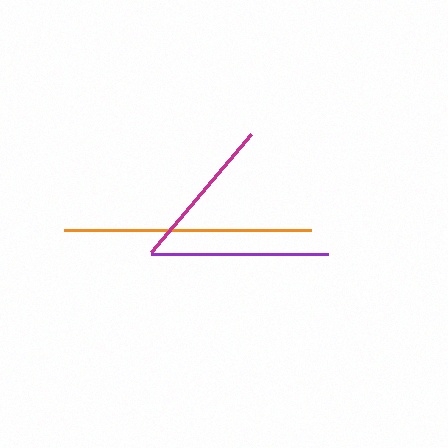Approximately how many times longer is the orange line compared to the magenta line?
The orange line is approximately 1.6 times the length of the magenta line.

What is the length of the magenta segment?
The magenta segment is approximately 155 pixels long.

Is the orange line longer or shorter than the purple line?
The orange line is longer than the purple line.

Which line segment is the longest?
The orange line is the longest at approximately 247 pixels.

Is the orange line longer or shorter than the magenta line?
The orange line is longer than the magenta line.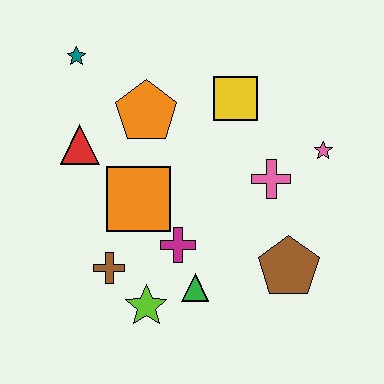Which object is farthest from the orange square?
The pink star is farthest from the orange square.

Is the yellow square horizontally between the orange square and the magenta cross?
No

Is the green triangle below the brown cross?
Yes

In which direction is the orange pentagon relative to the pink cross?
The orange pentagon is to the left of the pink cross.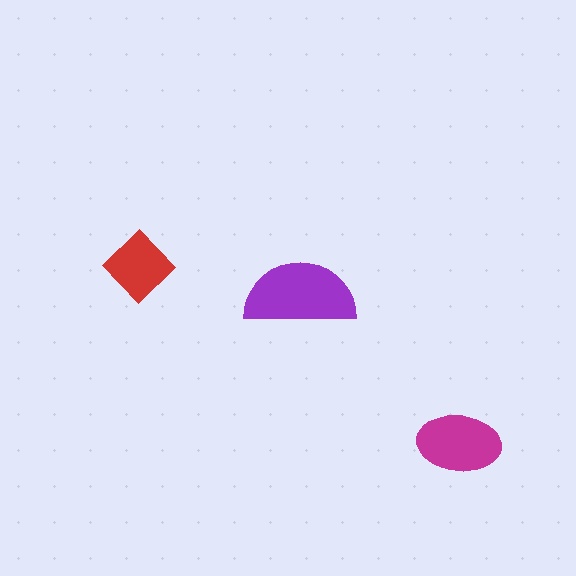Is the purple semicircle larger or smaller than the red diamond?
Larger.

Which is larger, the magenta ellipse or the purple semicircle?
The purple semicircle.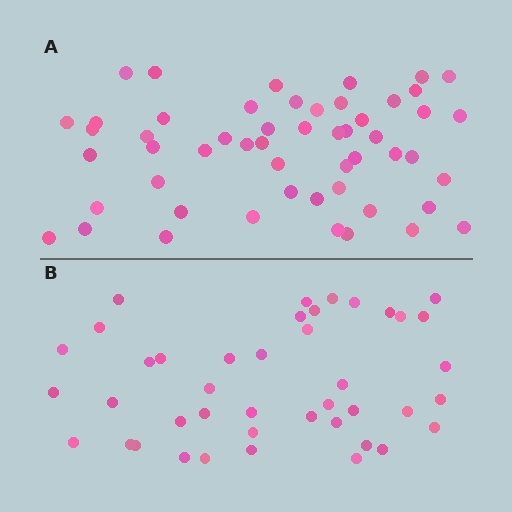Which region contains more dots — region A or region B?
Region A (the top region) has more dots.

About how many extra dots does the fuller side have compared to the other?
Region A has roughly 12 or so more dots than region B.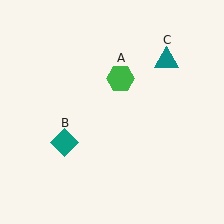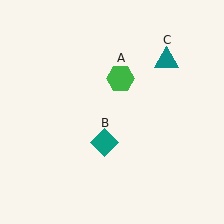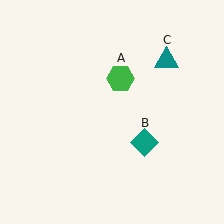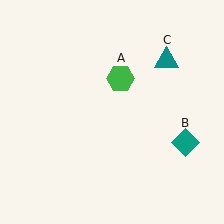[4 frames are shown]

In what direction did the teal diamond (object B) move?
The teal diamond (object B) moved right.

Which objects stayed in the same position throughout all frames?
Green hexagon (object A) and teal triangle (object C) remained stationary.